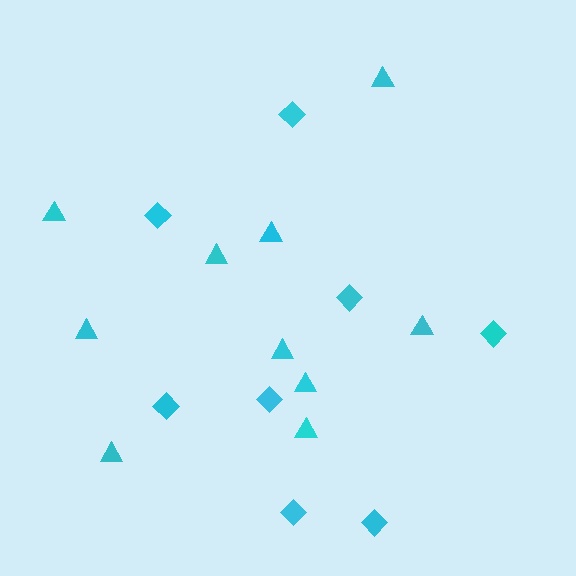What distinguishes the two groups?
There are 2 groups: one group of diamonds (8) and one group of triangles (10).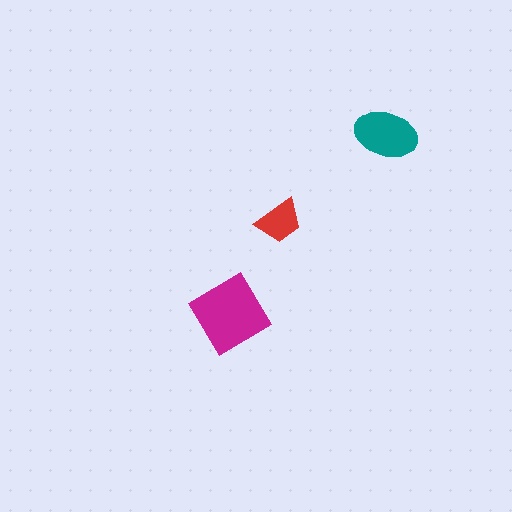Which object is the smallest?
The red trapezoid.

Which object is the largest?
The magenta diamond.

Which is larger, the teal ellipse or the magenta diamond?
The magenta diamond.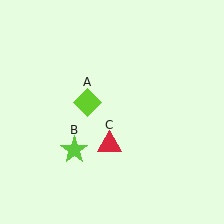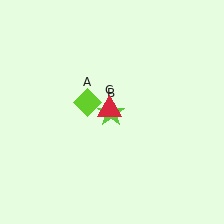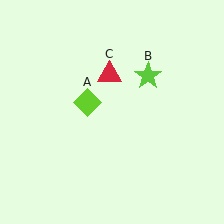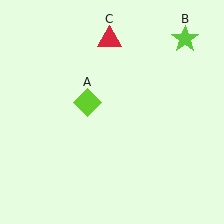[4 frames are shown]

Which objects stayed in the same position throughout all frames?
Lime diamond (object A) remained stationary.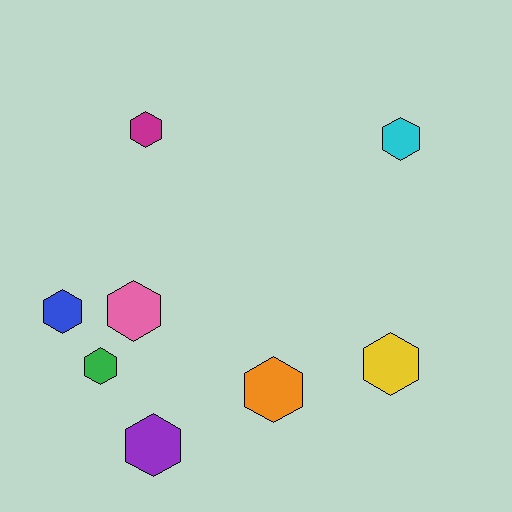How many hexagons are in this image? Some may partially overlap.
There are 8 hexagons.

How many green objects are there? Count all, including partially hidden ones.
There is 1 green object.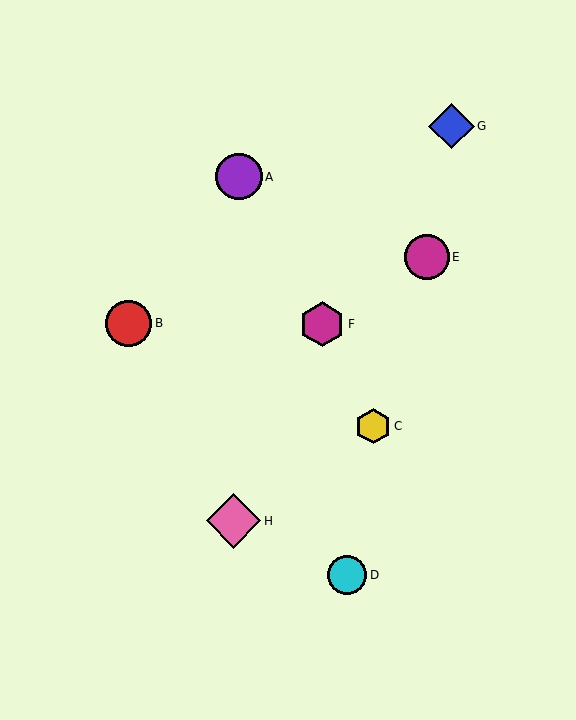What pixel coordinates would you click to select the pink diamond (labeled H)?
Click at (234, 521) to select the pink diamond H.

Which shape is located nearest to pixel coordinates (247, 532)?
The pink diamond (labeled H) at (234, 521) is nearest to that location.